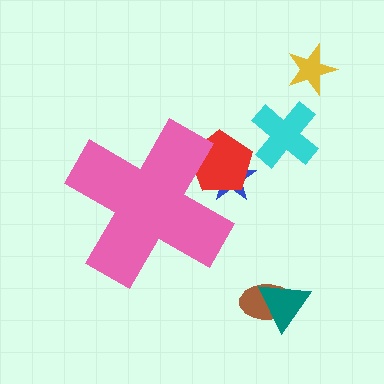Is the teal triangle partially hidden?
No, the teal triangle is fully visible.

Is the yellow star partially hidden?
No, the yellow star is fully visible.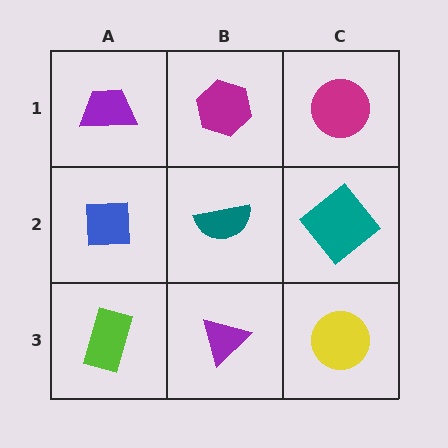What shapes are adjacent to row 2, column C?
A magenta circle (row 1, column C), a yellow circle (row 3, column C), a teal semicircle (row 2, column B).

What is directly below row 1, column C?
A teal diamond.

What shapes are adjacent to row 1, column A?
A blue square (row 2, column A), a magenta hexagon (row 1, column B).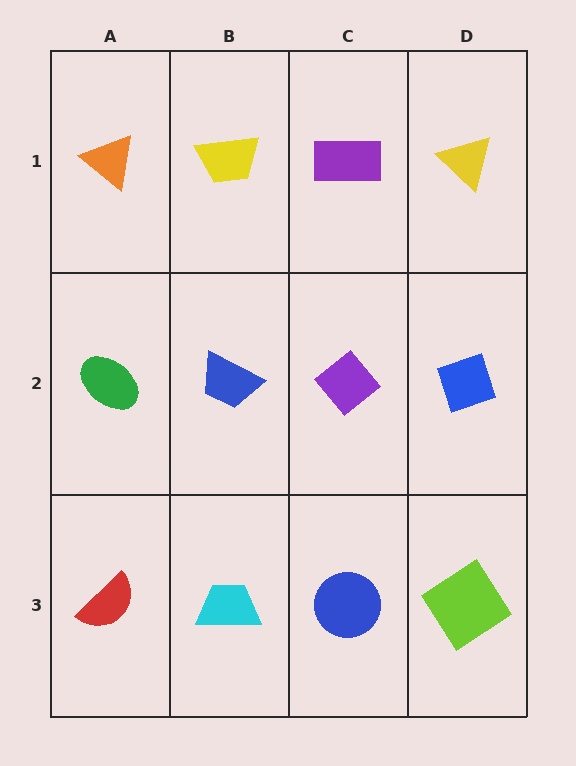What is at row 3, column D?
A lime diamond.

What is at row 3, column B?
A cyan trapezoid.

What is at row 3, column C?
A blue circle.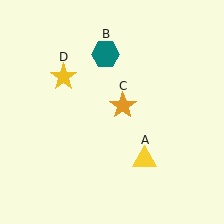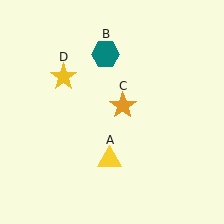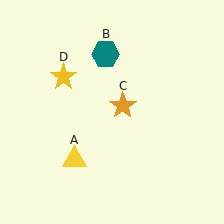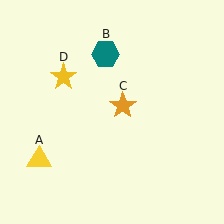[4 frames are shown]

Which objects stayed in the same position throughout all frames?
Teal hexagon (object B) and orange star (object C) and yellow star (object D) remained stationary.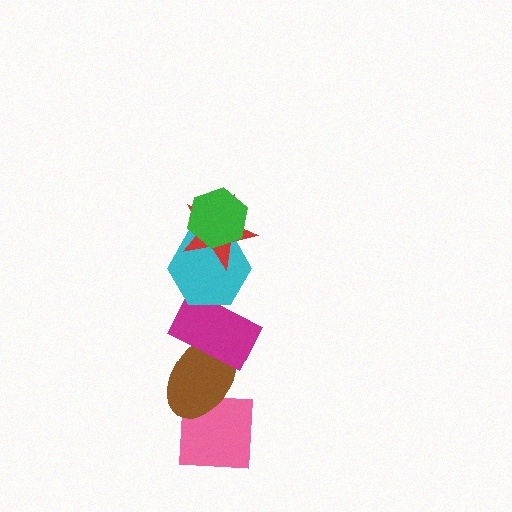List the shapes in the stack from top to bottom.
From top to bottom: the green hexagon, the red star, the cyan hexagon, the magenta rectangle, the brown ellipse, the pink square.